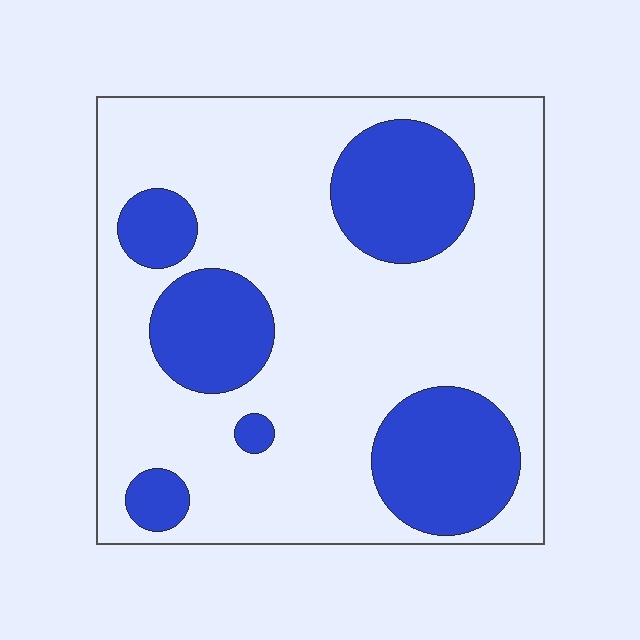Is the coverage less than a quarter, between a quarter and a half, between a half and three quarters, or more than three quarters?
Between a quarter and a half.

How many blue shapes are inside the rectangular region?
6.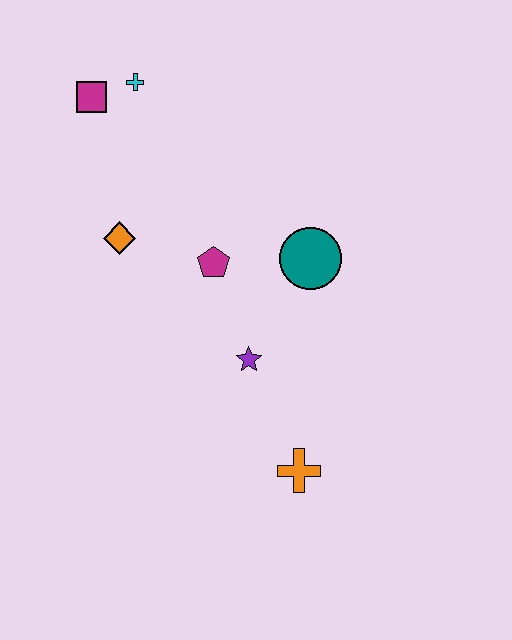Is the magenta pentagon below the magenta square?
Yes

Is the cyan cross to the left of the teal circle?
Yes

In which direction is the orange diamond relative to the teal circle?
The orange diamond is to the left of the teal circle.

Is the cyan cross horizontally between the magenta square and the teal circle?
Yes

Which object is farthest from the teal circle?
The magenta square is farthest from the teal circle.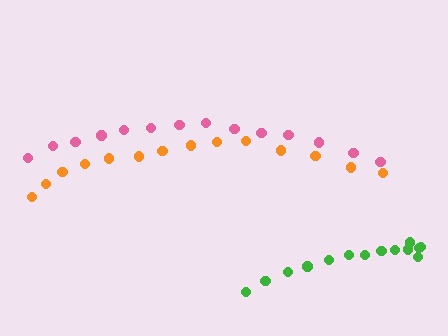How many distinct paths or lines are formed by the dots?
There are 3 distinct paths.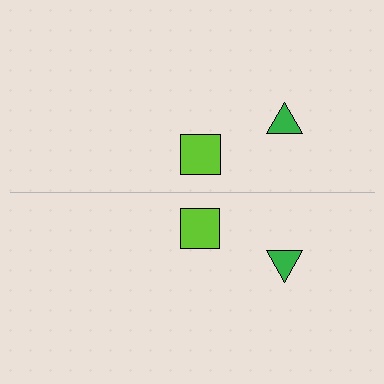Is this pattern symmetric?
Yes, this pattern has bilateral (reflection) symmetry.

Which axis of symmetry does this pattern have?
The pattern has a horizontal axis of symmetry running through the center of the image.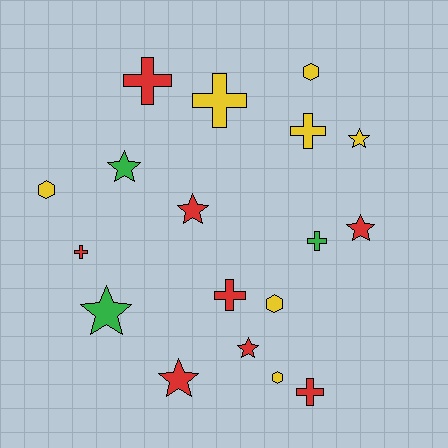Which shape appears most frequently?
Cross, with 7 objects.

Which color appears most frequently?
Red, with 8 objects.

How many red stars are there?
There are 4 red stars.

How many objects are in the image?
There are 18 objects.